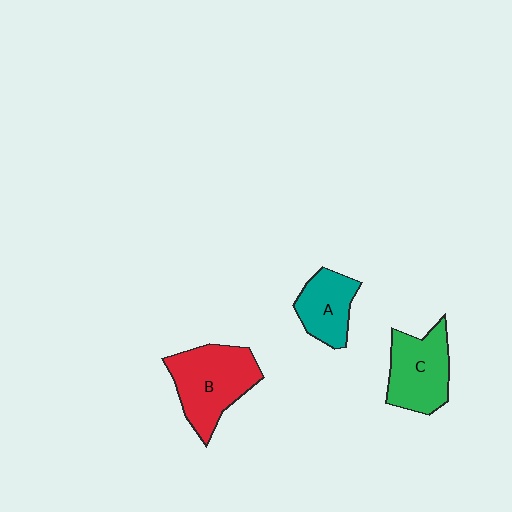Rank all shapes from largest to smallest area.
From largest to smallest: B (red), C (green), A (teal).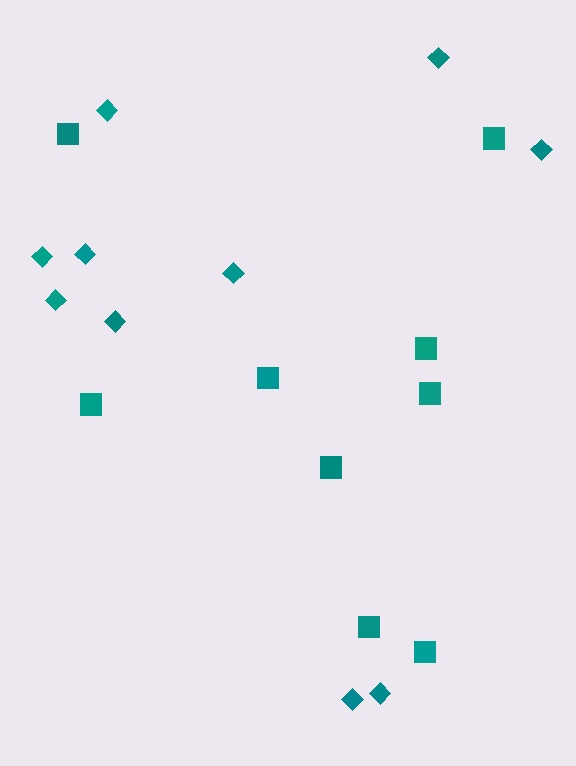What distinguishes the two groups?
There are 2 groups: one group of squares (9) and one group of diamonds (10).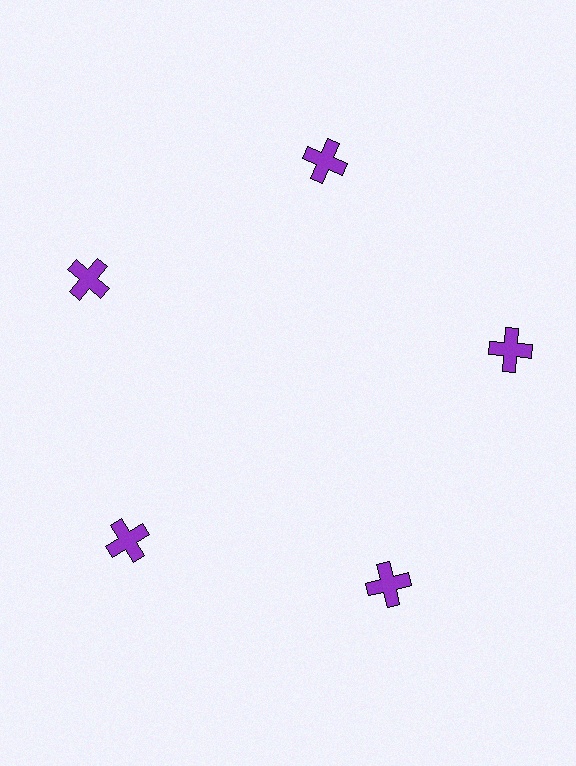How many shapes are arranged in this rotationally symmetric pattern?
There are 5 shapes, arranged in 5 groups of 1.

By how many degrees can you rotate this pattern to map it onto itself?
The pattern maps onto itself every 72 degrees of rotation.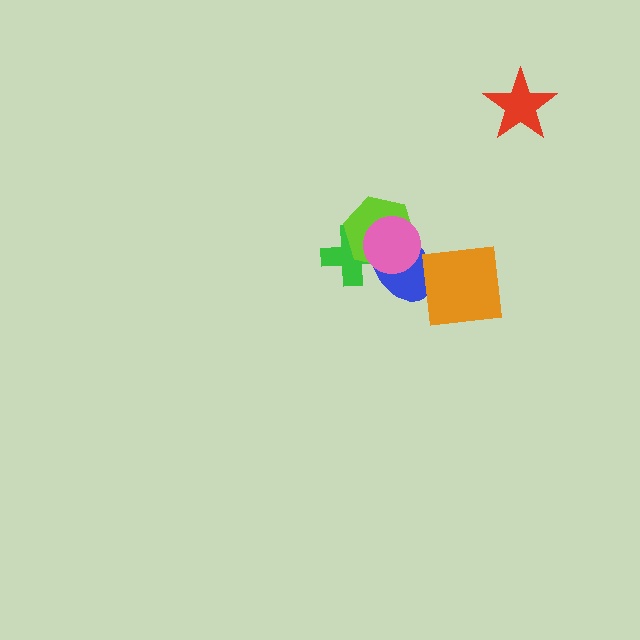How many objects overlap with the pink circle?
3 objects overlap with the pink circle.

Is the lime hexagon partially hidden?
Yes, it is partially covered by another shape.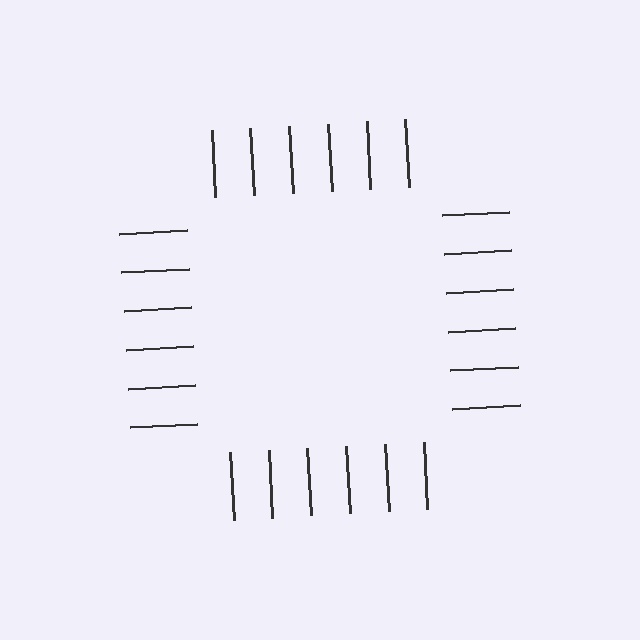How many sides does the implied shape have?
4 sides — the line-ends trace a square.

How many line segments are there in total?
24 — 6 along each of the 4 edges.